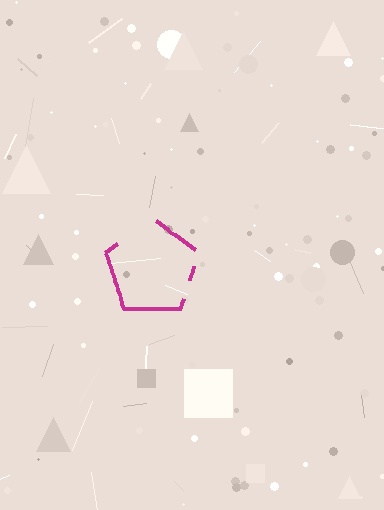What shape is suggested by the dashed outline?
The dashed outline suggests a pentagon.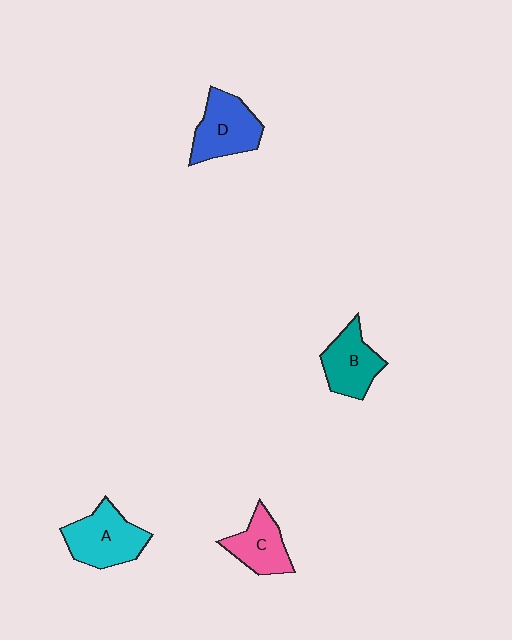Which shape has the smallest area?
Shape C (pink).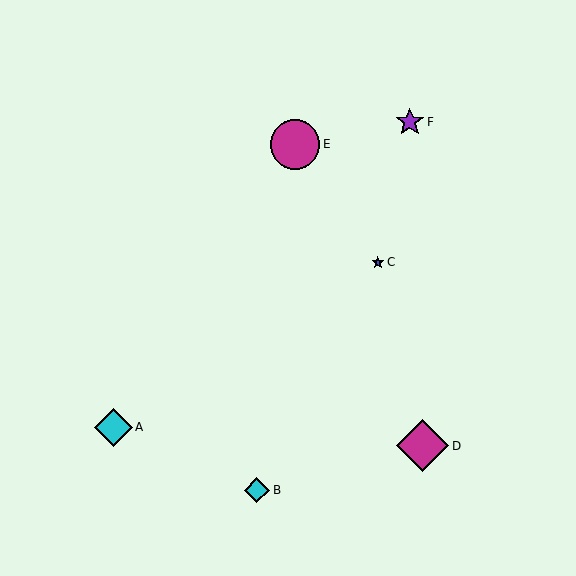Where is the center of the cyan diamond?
The center of the cyan diamond is at (257, 490).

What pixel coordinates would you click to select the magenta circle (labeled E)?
Click at (295, 144) to select the magenta circle E.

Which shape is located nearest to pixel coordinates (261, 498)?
The cyan diamond (labeled B) at (257, 490) is nearest to that location.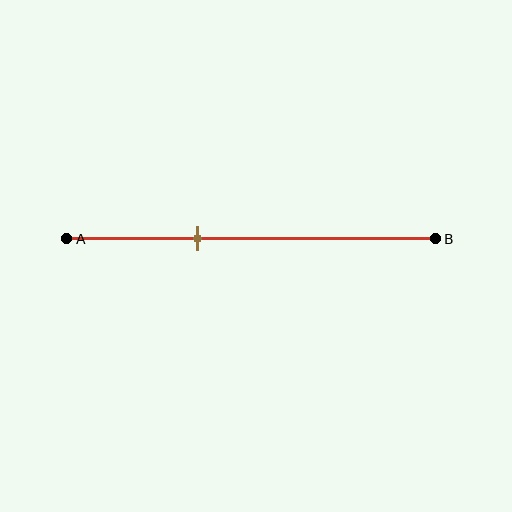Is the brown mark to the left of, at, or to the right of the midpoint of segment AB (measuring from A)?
The brown mark is to the left of the midpoint of segment AB.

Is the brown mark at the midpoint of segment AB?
No, the mark is at about 35% from A, not at the 50% midpoint.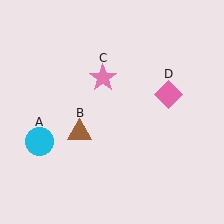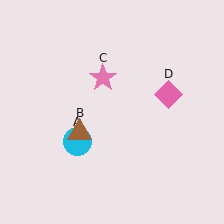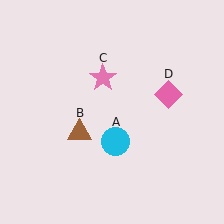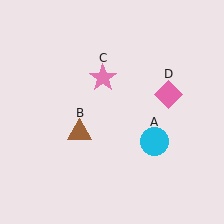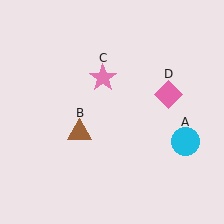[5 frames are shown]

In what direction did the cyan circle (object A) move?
The cyan circle (object A) moved right.